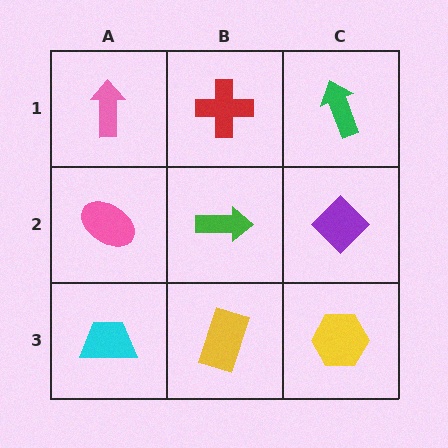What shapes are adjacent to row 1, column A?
A pink ellipse (row 2, column A), a red cross (row 1, column B).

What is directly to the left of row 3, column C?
A yellow rectangle.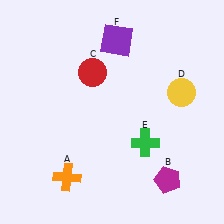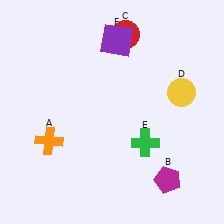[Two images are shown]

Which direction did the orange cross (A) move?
The orange cross (A) moved up.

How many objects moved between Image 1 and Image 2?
2 objects moved between the two images.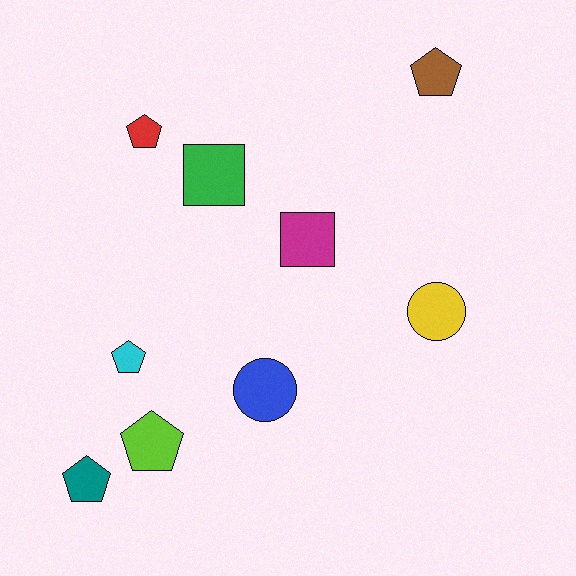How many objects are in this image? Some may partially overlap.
There are 9 objects.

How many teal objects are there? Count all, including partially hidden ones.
There is 1 teal object.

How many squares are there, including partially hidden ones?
There are 2 squares.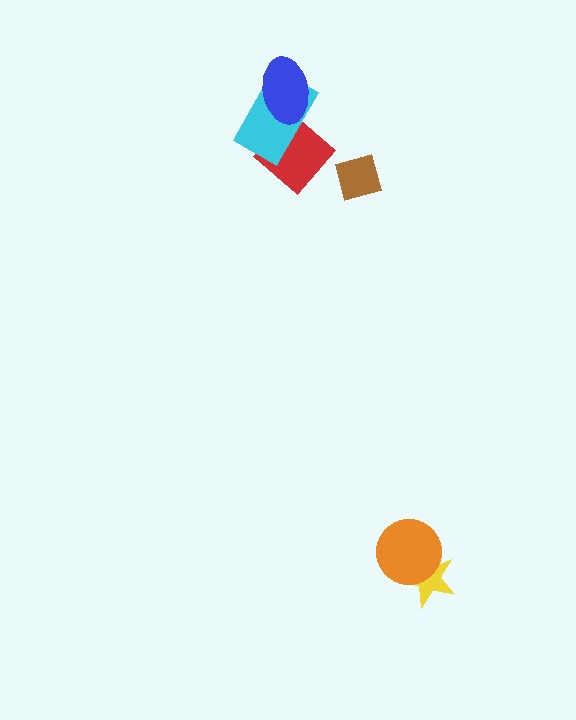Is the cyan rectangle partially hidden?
Yes, it is partially covered by another shape.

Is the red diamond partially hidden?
Yes, it is partially covered by another shape.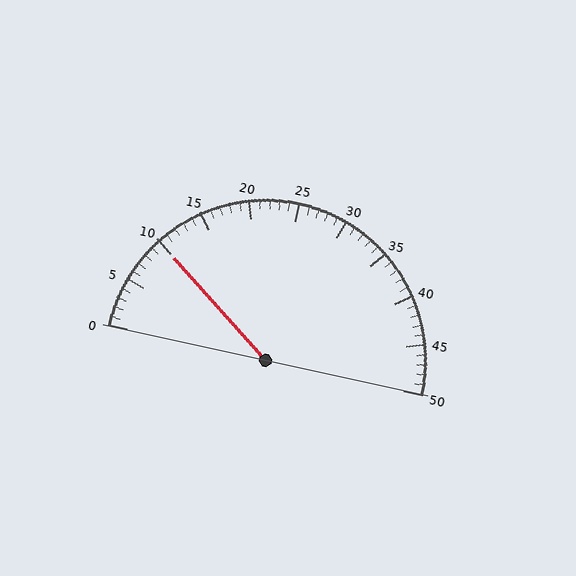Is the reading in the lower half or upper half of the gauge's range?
The reading is in the lower half of the range (0 to 50).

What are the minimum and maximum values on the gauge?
The gauge ranges from 0 to 50.